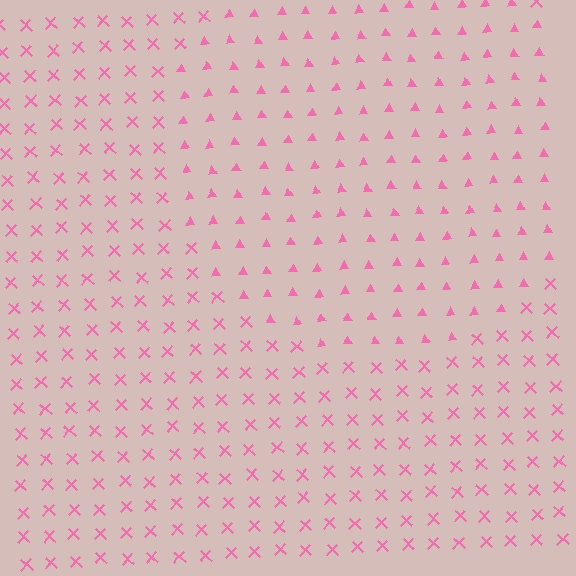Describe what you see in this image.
The image is filled with small pink elements arranged in a uniform grid. A circle-shaped region contains triangles, while the surrounding area contains X marks. The boundary is defined purely by the change in element shape.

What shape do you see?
I see a circle.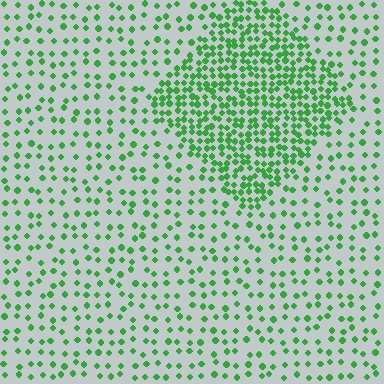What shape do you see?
I see a diamond.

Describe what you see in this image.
The image contains small green elements arranged at two different densities. A diamond-shaped region is visible where the elements are more densely packed than the surrounding area.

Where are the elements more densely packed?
The elements are more densely packed inside the diamond boundary.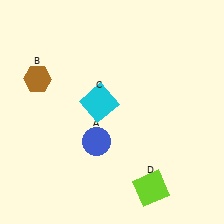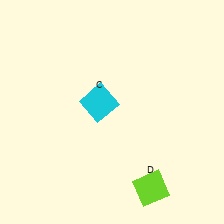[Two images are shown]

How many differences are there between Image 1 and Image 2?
There are 2 differences between the two images.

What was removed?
The blue circle (A), the brown hexagon (B) were removed in Image 2.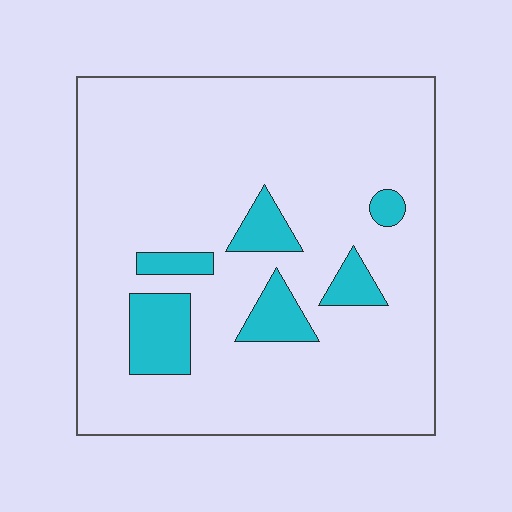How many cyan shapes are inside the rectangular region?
6.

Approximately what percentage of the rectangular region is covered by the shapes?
Approximately 10%.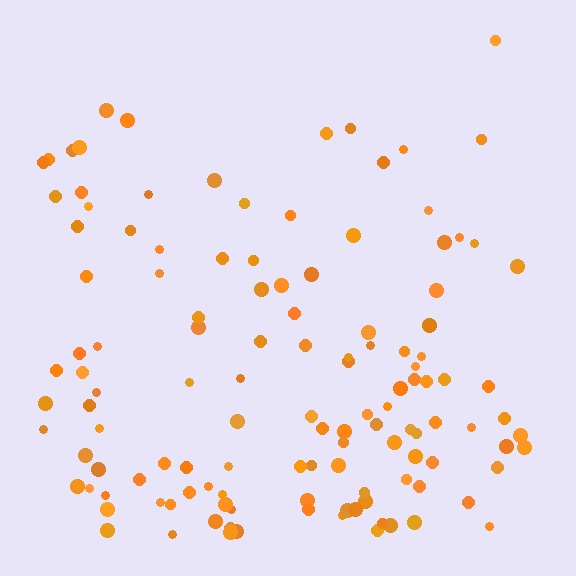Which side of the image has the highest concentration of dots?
The bottom.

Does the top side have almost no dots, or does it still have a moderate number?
Still a moderate number, just noticeably fewer than the bottom.